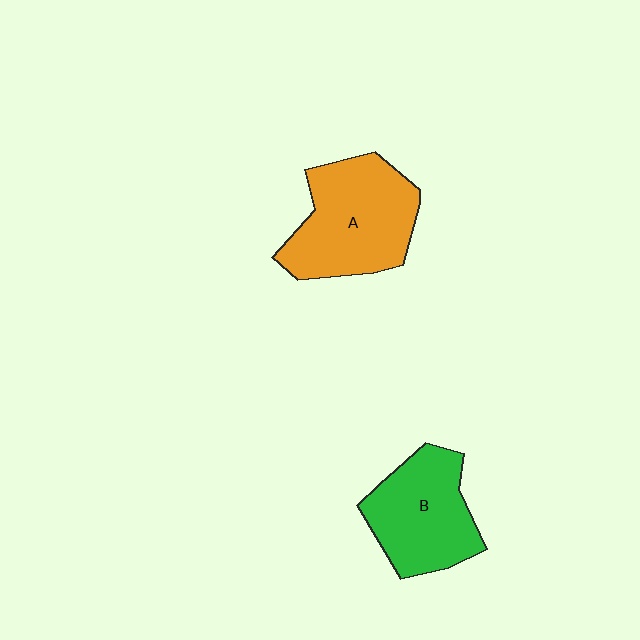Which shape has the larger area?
Shape A (orange).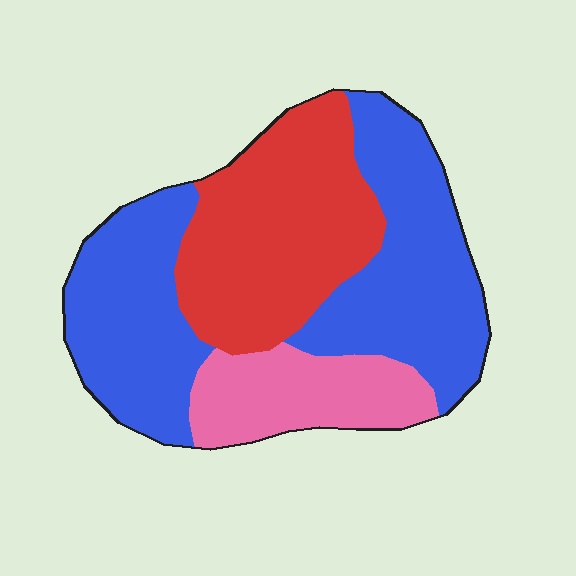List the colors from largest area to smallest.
From largest to smallest: blue, red, pink.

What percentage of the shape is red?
Red covers roughly 30% of the shape.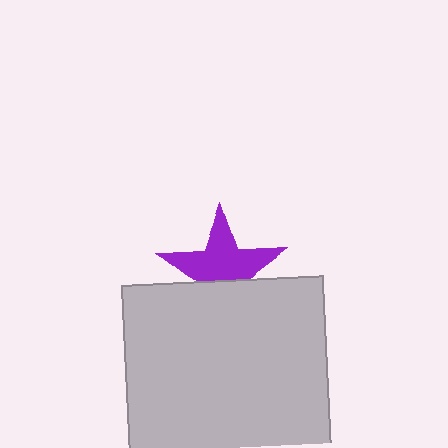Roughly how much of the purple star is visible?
About half of it is visible (roughly 63%).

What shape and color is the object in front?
The object in front is a light gray square.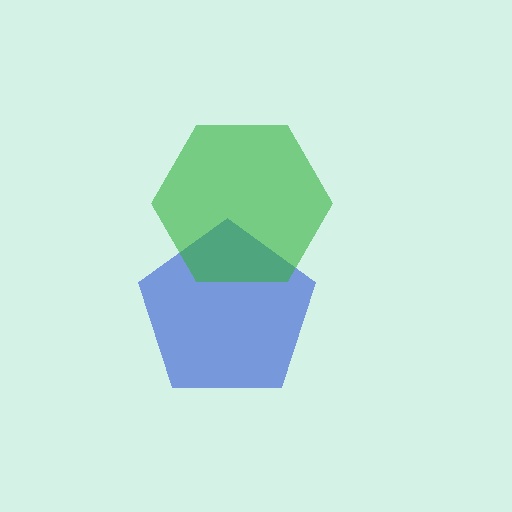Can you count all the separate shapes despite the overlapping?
Yes, there are 2 separate shapes.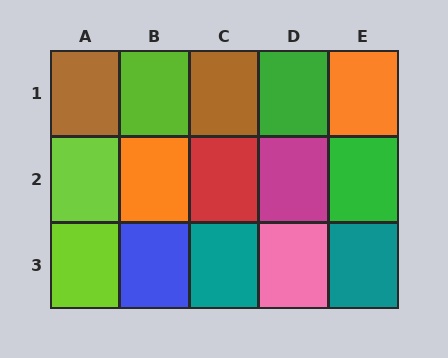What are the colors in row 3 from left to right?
Lime, blue, teal, pink, teal.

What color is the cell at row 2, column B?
Orange.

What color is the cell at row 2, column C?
Red.